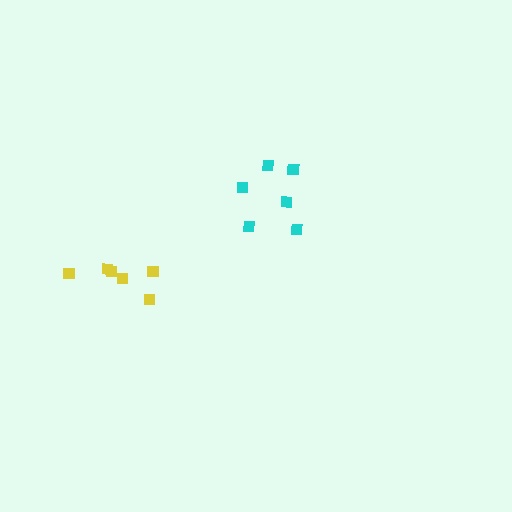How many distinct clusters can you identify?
There are 2 distinct clusters.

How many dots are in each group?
Group 1: 6 dots, Group 2: 6 dots (12 total).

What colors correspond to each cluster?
The clusters are colored: cyan, yellow.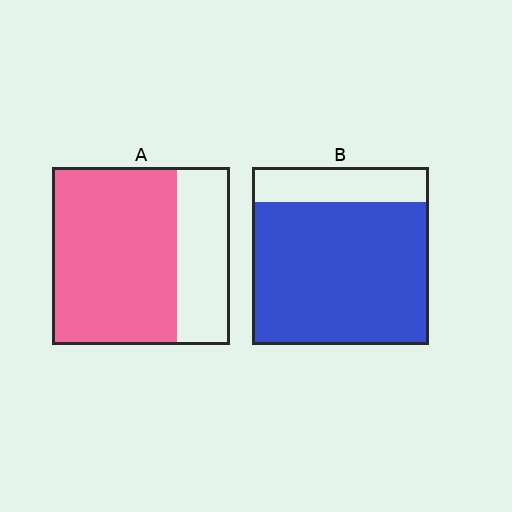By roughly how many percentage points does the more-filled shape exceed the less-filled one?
By roughly 10 percentage points (B over A).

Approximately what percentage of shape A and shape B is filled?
A is approximately 70% and B is approximately 80%.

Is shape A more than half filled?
Yes.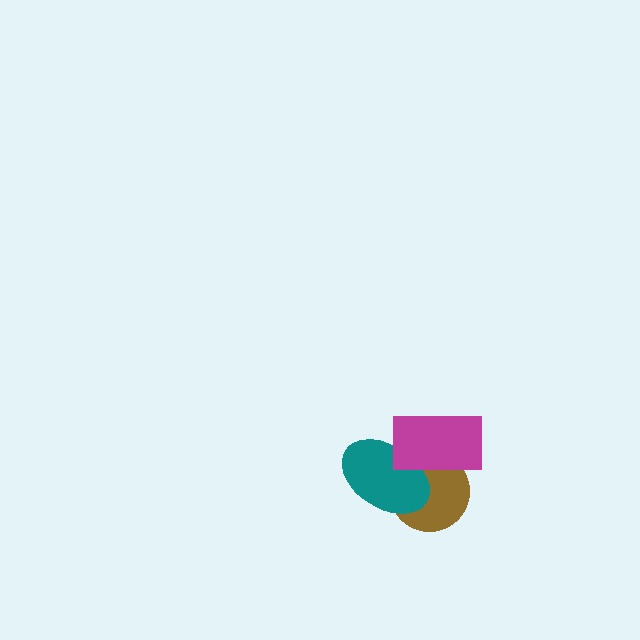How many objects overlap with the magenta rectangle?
2 objects overlap with the magenta rectangle.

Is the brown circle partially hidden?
Yes, it is partially covered by another shape.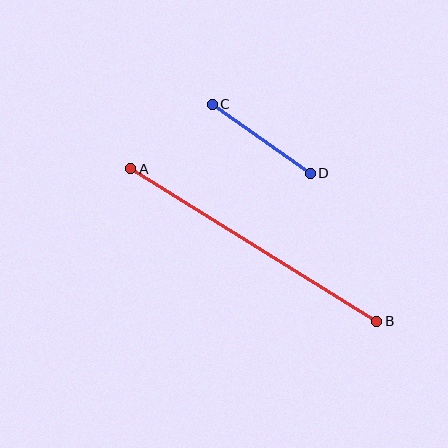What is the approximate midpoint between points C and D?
The midpoint is at approximately (261, 139) pixels.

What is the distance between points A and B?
The distance is approximately 290 pixels.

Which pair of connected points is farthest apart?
Points A and B are farthest apart.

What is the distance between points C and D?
The distance is approximately 120 pixels.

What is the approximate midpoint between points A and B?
The midpoint is at approximately (254, 245) pixels.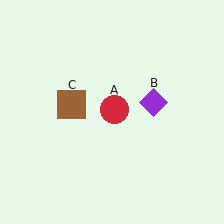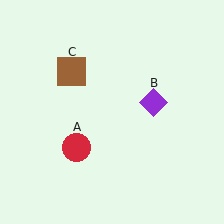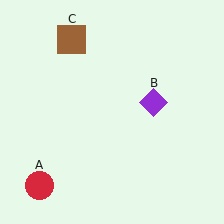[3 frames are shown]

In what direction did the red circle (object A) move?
The red circle (object A) moved down and to the left.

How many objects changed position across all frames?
2 objects changed position: red circle (object A), brown square (object C).